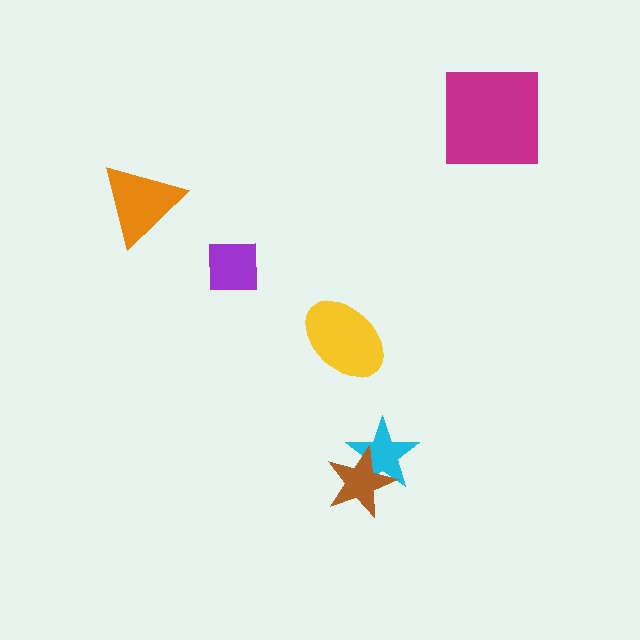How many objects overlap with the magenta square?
0 objects overlap with the magenta square.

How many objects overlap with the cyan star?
1 object overlaps with the cyan star.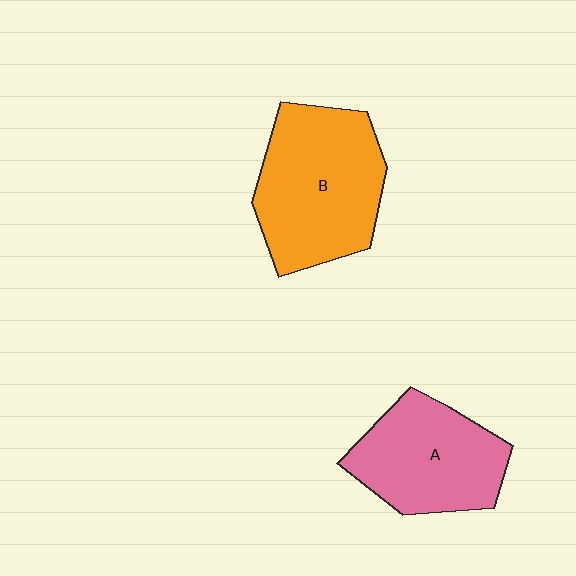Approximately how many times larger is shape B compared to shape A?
Approximately 1.2 times.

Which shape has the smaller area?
Shape A (pink).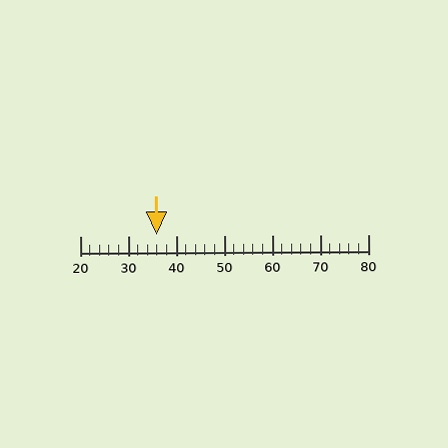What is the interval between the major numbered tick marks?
The major tick marks are spaced 10 units apart.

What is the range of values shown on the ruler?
The ruler shows values from 20 to 80.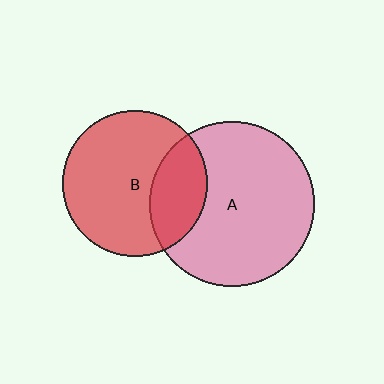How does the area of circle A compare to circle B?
Approximately 1.3 times.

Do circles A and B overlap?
Yes.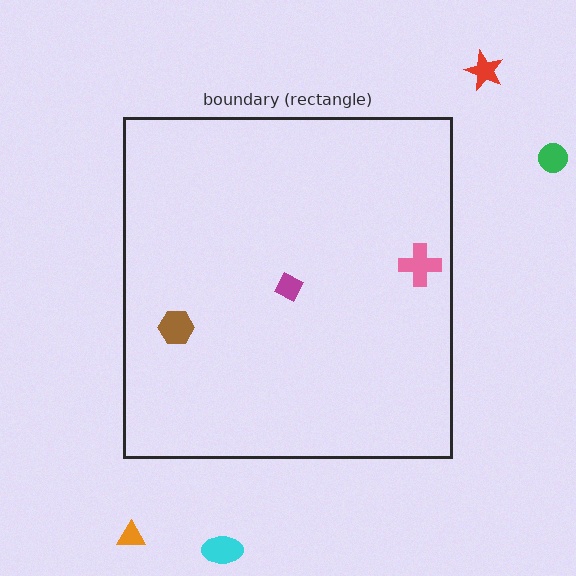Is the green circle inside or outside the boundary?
Outside.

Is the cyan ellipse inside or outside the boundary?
Outside.